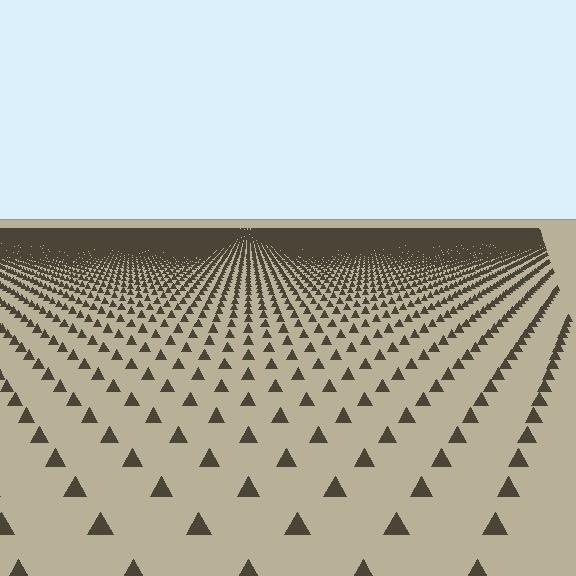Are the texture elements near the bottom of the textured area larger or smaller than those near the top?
Larger. Near the bottom, elements are closer to the viewer and appear at a bigger on-screen size.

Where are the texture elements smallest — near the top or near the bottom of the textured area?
Near the top.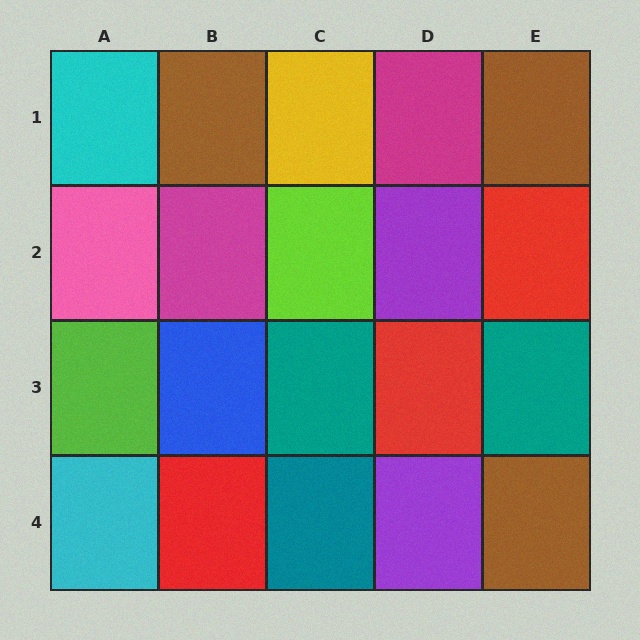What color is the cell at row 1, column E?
Brown.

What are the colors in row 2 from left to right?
Pink, magenta, lime, purple, red.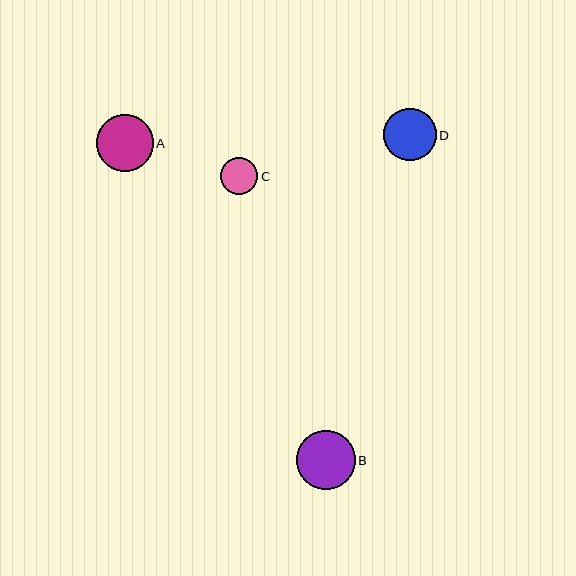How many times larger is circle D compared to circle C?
Circle D is approximately 1.4 times the size of circle C.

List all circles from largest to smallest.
From largest to smallest: B, A, D, C.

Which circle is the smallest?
Circle C is the smallest with a size of approximately 38 pixels.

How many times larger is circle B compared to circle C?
Circle B is approximately 1.6 times the size of circle C.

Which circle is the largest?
Circle B is the largest with a size of approximately 59 pixels.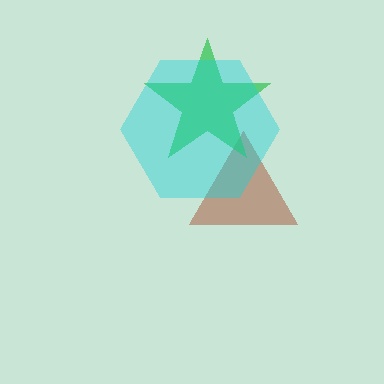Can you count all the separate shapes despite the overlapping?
Yes, there are 3 separate shapes.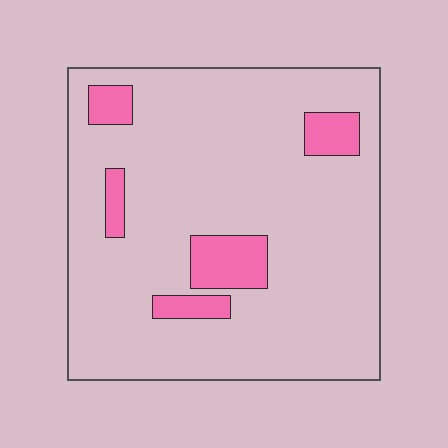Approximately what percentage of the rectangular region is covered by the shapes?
Approximately 10%.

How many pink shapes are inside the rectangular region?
5.